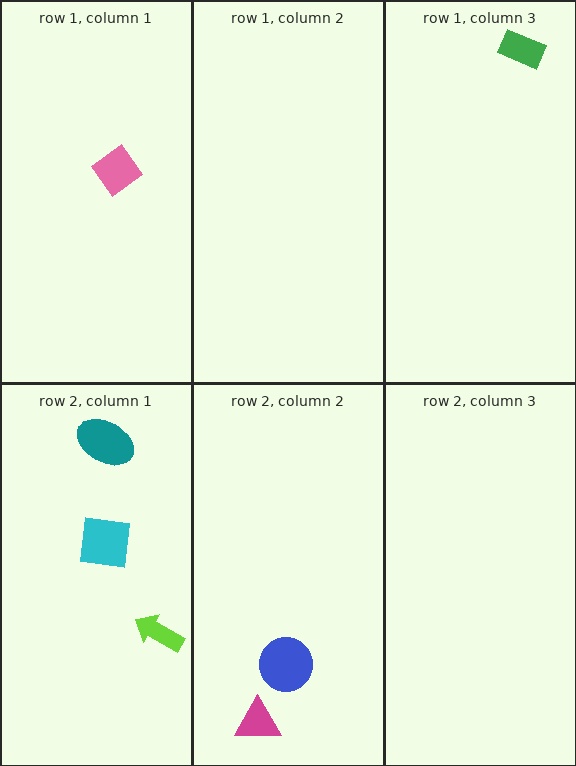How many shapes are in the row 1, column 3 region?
1.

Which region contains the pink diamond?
The row 1, column 1 region.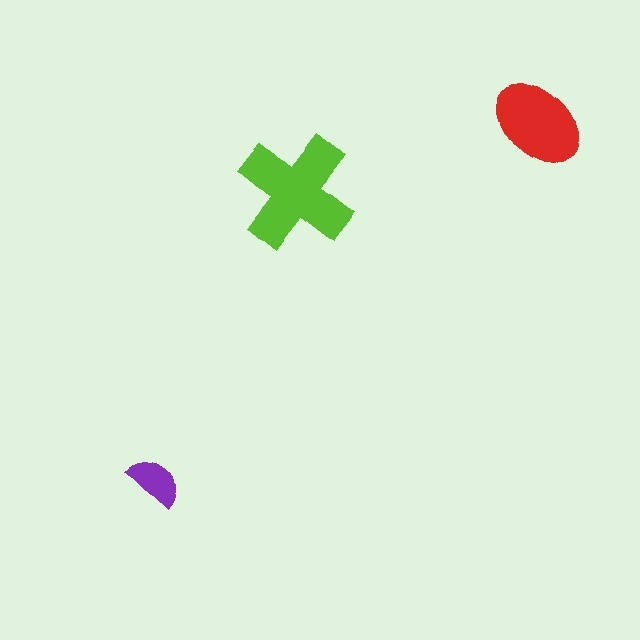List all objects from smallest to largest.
The purple semicircle, the red ellipse, the lime cross.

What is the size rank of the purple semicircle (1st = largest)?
3rd.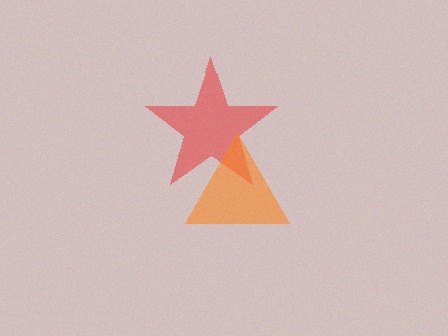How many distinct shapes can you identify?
There are 2 distinct shapes: a red star, an orange triangle.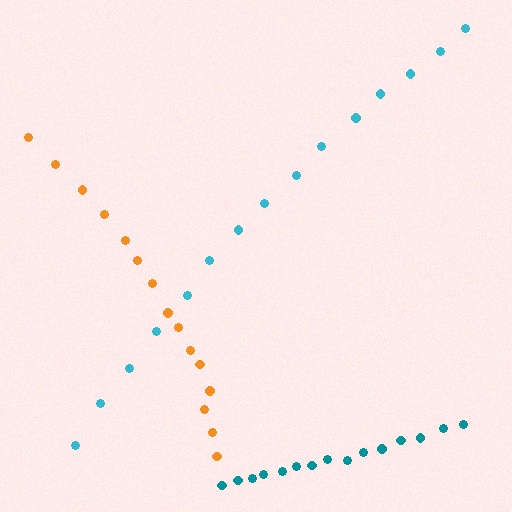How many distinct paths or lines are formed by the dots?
There are 3 distinct paths.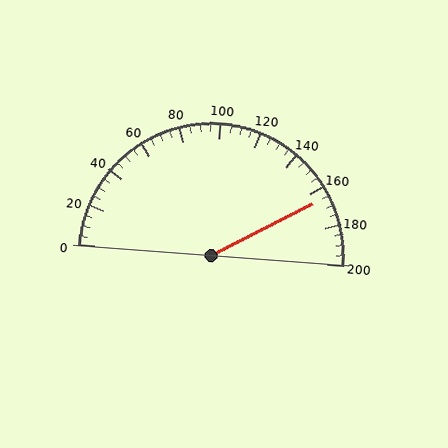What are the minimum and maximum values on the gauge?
The gauge ranges from 0 to 200.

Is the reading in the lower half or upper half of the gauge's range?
The reading is in the upper half of the range (0 to 200).